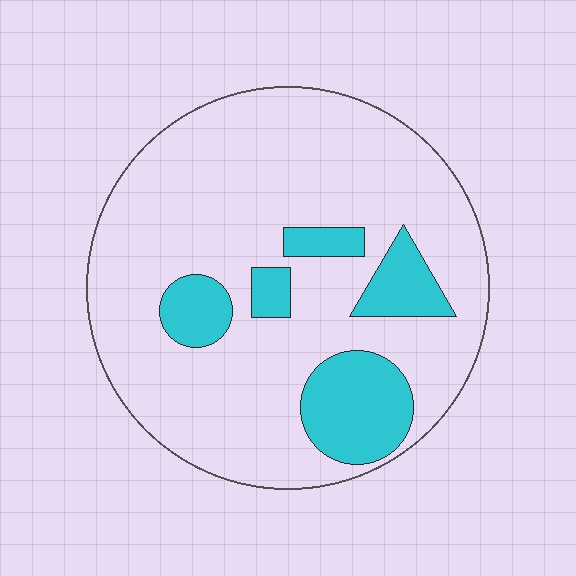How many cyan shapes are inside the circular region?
5.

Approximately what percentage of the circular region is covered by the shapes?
Approximately 20%.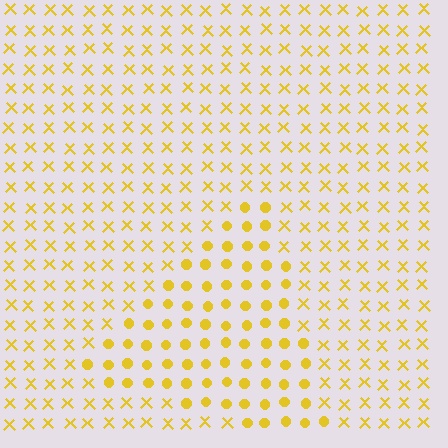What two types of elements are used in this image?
The image uses circles inside the triangle region and X marks outside it.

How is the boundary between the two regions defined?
The boundary is defined by a change in element shape: circles inside vs. X marks outside. All elements share the same color and spacing.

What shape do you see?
I see a triangle.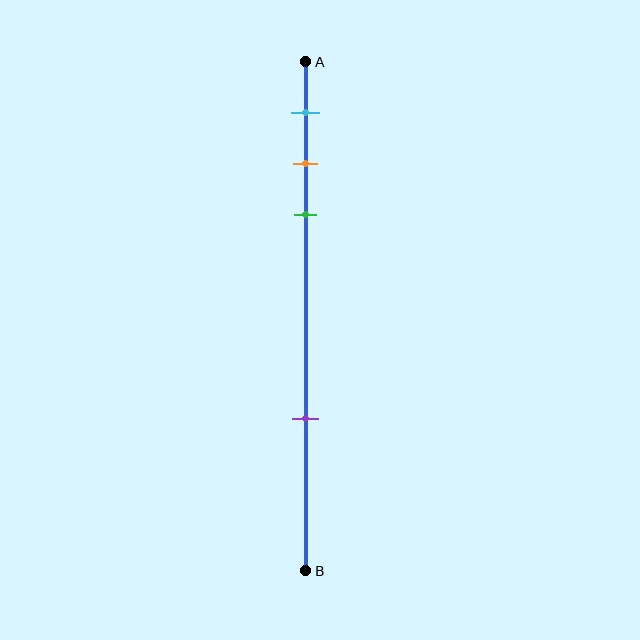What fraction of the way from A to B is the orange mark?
The orange mark is approximately 20% (0.2) of the way from A to B.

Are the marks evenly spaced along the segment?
No, the marks are not evenly spaced.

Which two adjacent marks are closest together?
The orange and green marks are the closest adjacent pair.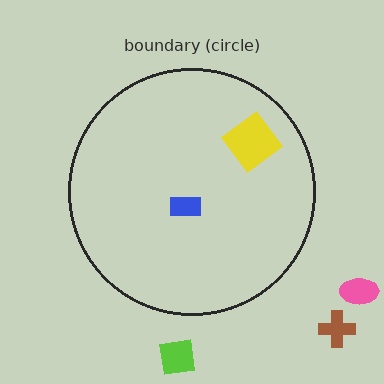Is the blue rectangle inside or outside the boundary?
Inside.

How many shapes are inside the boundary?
2 inside, 3 outside.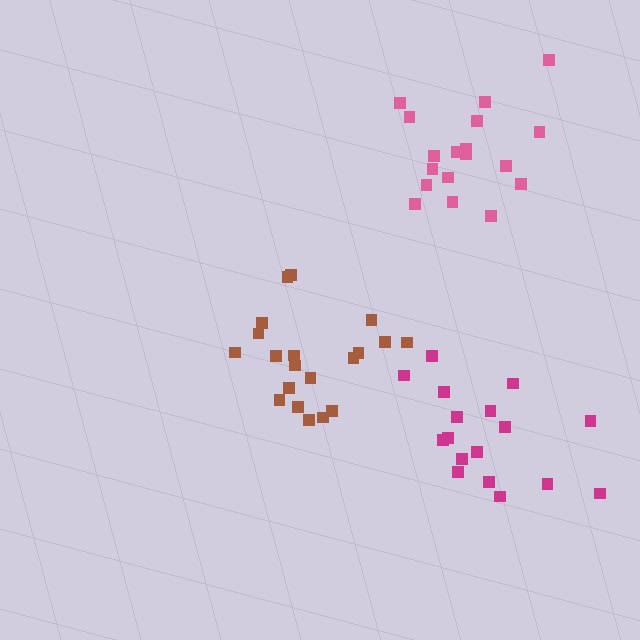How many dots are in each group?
Group 1: 20 dots, Group 2: 18 dots, Group 3: 17 dots (55 total).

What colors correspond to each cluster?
The clusters are colored: brown, pink, magenta.